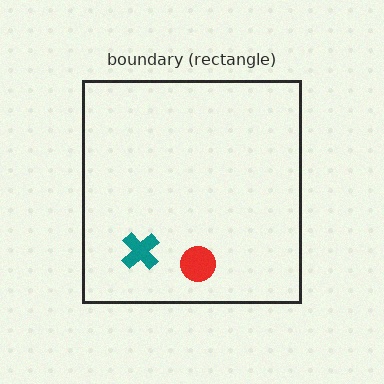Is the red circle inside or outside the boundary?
Inside.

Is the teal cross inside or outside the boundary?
Inside.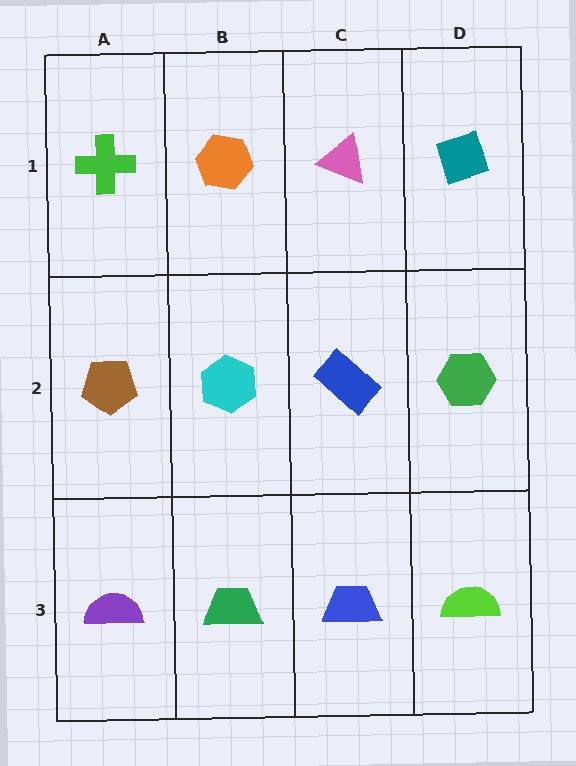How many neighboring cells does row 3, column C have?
3.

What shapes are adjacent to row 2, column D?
A teal diamond (row 1, column D), a lime semicircle (row 3, column D), a blue rectangle (row 2, column C).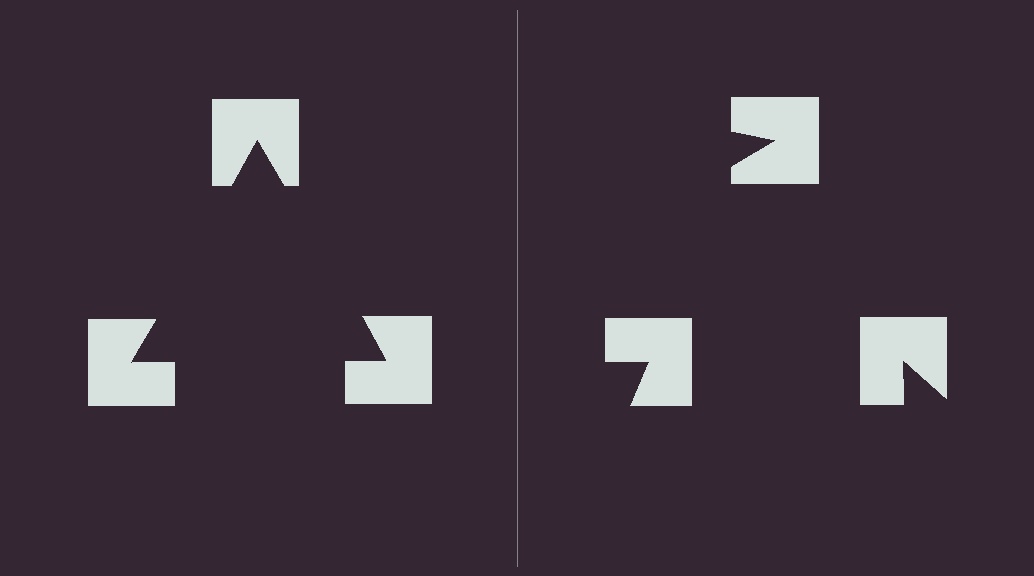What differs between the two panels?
The notched squares are positioned identically on both sides; only the wedge orientations differ. On the left they align to a triangle; on the right they are misaligned.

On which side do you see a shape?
An illusory triangle appears on the left side. On the right side the wedge cuts are rotated, so no coherent shape forms.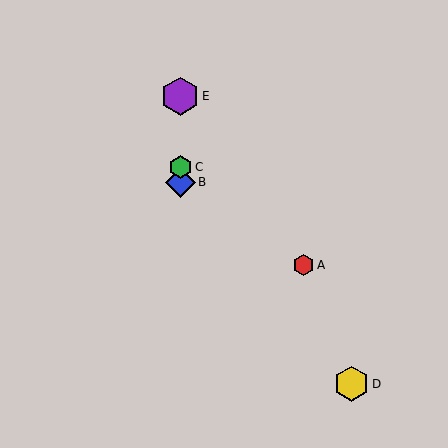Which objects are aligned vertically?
Objects B, C, E are aligned vertically.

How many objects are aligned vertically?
3 objects (B, C, E) are aligned vertically.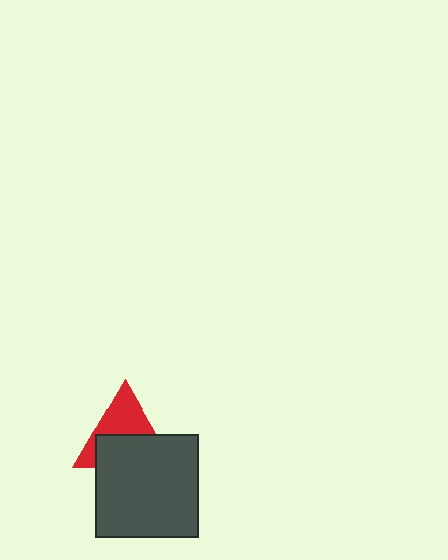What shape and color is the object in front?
The object in front is a dark gray rectangle.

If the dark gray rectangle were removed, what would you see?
You would see the complete red triangle.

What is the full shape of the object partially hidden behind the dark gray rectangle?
The partially hidden object is a red triangle.